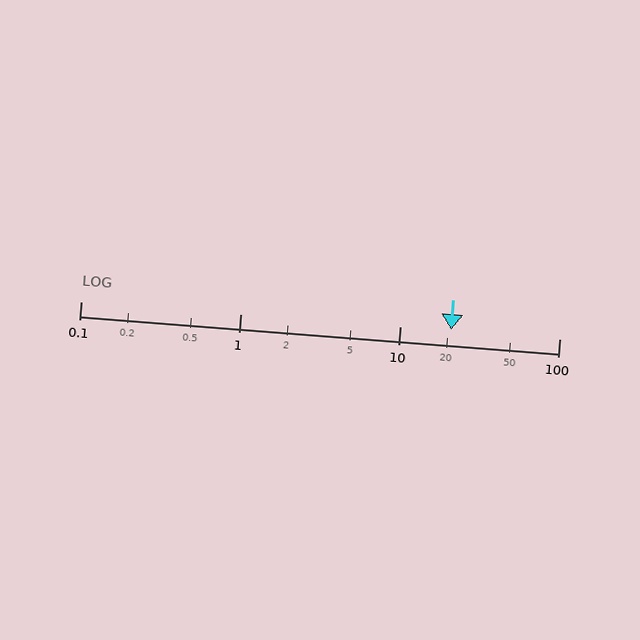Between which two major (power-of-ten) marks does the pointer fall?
The pointer is between 10 and 100.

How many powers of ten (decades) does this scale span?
The scale spans 3 decades, from 0.1 to 100.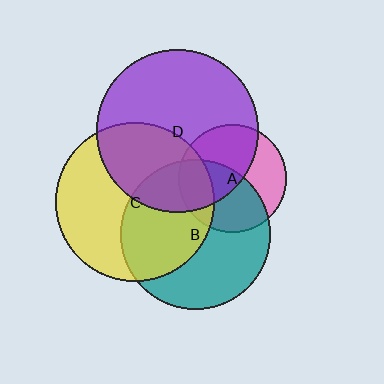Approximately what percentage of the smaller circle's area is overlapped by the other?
Approximately 50%.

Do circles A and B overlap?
Yes.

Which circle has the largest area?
Circle D (purple).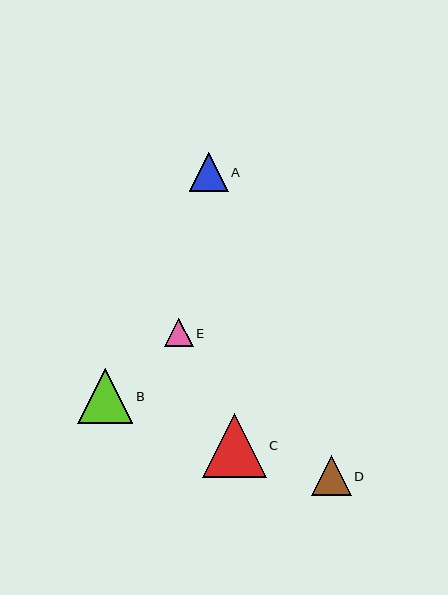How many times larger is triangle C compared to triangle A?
Triangle C is approximately 1.6 times the size of triangle A.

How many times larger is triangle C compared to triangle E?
Triangle C is approximately 2.2 times the size of triangle E.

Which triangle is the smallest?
Triangle E is the smallest with a size of approximately 29 pixels.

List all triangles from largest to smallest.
From largest to smallest: C, B, D, A, E.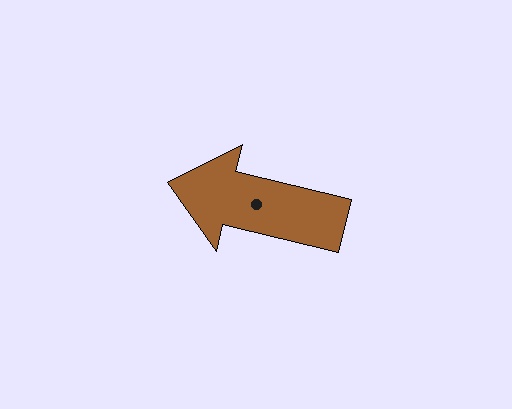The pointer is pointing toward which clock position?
Roughly 9 o'clock.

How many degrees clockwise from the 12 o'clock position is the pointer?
Approximately 284 degrees.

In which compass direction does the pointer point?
West.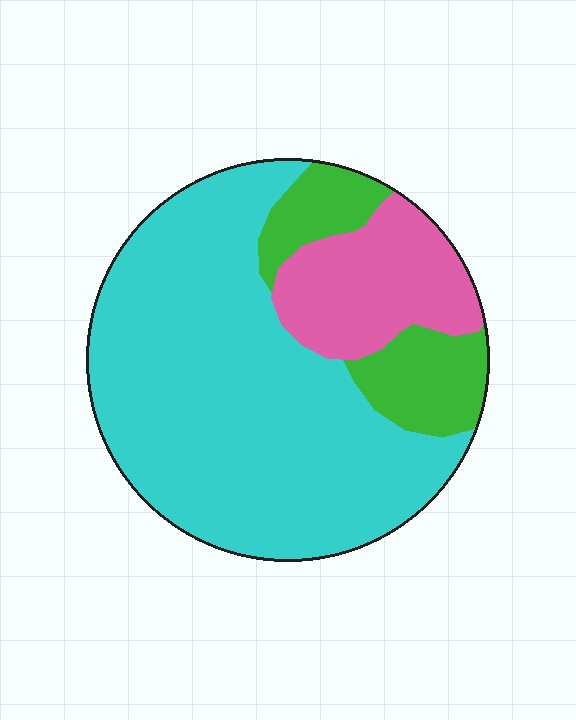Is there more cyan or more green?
Cyan.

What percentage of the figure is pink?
Pink takes up about one sixth (1/6) of the figure.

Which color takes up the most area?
Cyan, at roughly 65%.